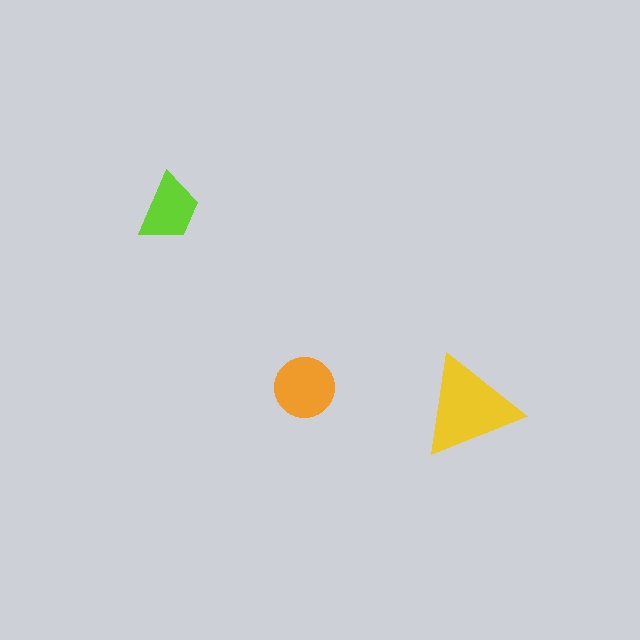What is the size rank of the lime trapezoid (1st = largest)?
3rd.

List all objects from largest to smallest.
The yellow triangle, the orange circle, the lime trapezoid.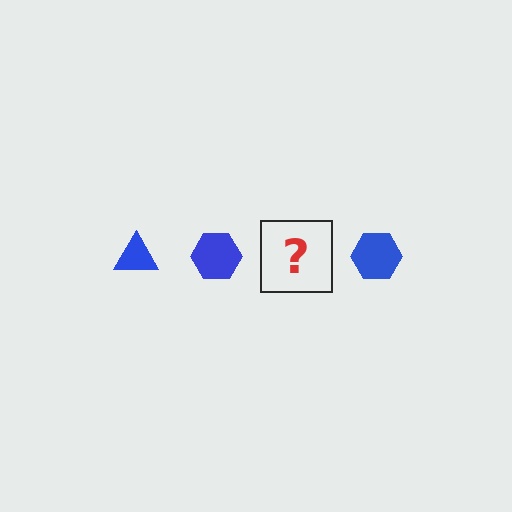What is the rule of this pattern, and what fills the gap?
The rule is that the pattern cycles through triangle, hexagon shapes in blue. The gap should be filled with a blue triangle.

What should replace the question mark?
The question mark should be replaced with a blue triangle.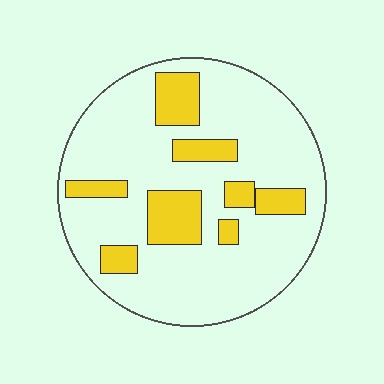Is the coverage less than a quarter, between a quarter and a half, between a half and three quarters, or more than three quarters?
Less than a quarter.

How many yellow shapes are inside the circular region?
8.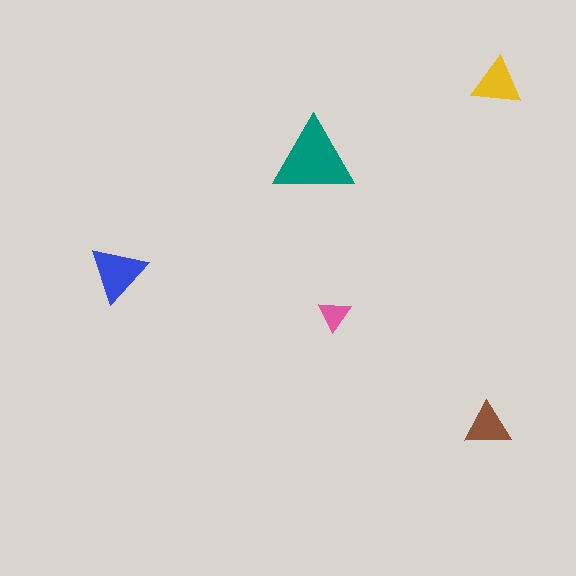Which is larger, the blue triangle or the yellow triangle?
The blue one.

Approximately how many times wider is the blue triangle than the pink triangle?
About 1.5 times wider.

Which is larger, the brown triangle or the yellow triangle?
The yellow one.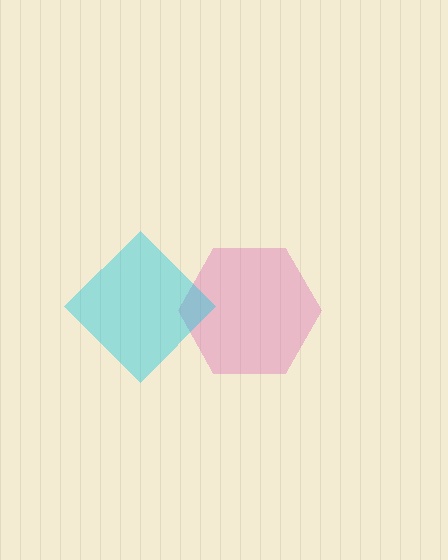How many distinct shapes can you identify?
There are 2 distinct shapes: a pink hexagon, a cyan diamond.